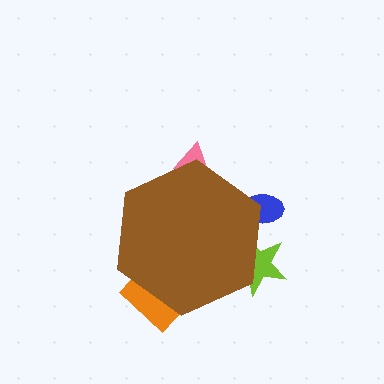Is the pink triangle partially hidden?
Yes, the pink triangle is partially hidden behind the brown hexagon.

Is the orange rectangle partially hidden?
Yes, the orange rectangle is partially hidden behind the brown hexagon.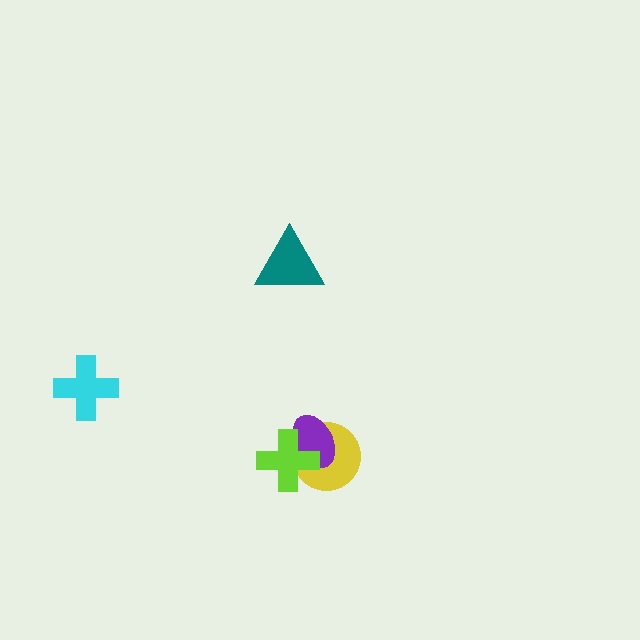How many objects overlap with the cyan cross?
0 objects overlap with the cyan cross.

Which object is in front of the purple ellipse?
The lime cross is in front of the purple ellipse.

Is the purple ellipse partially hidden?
Yes, it is partially covered by another shape.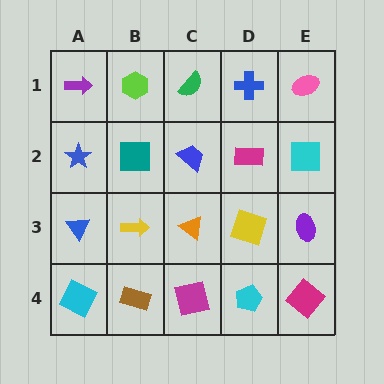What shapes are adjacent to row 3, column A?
A blue star (row 2, column A), a cyan square (row 4, column A), a yellow arrow (row 3, column B).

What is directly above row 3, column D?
A magenta rectangle.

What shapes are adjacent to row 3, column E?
A cyan square (row 2, column E), a magenta diamond (row 4, column E), a yellow square (row 3, column D).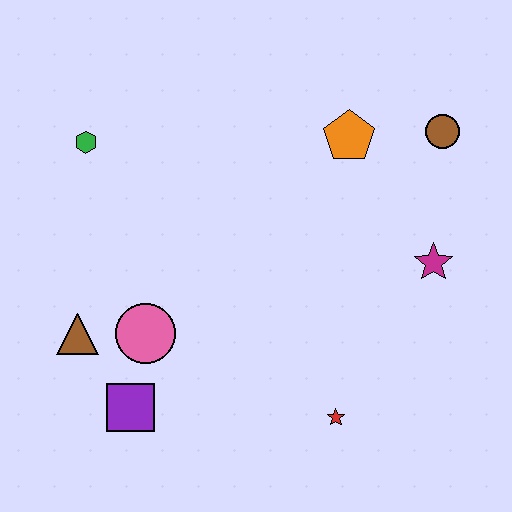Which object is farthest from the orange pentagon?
The purple square is farthest from the orange pentagon.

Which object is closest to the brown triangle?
The pink circle is closest to the brown triangle.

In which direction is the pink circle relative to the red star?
The pink circle is to the left of the red star.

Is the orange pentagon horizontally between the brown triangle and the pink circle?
No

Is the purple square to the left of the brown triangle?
No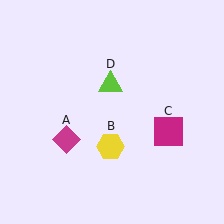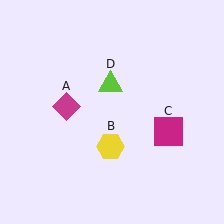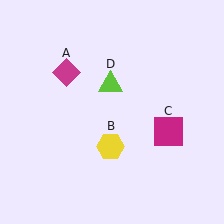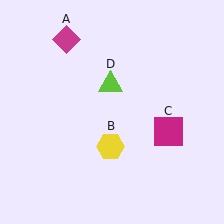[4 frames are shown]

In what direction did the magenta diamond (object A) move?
The magenta diamond (object A) moved up.